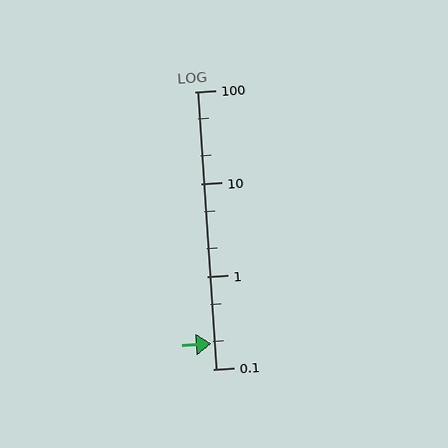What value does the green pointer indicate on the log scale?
The pointer indicates approximately 0.19.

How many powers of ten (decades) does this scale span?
The scale spans 3 decades, from 0.1 to 100.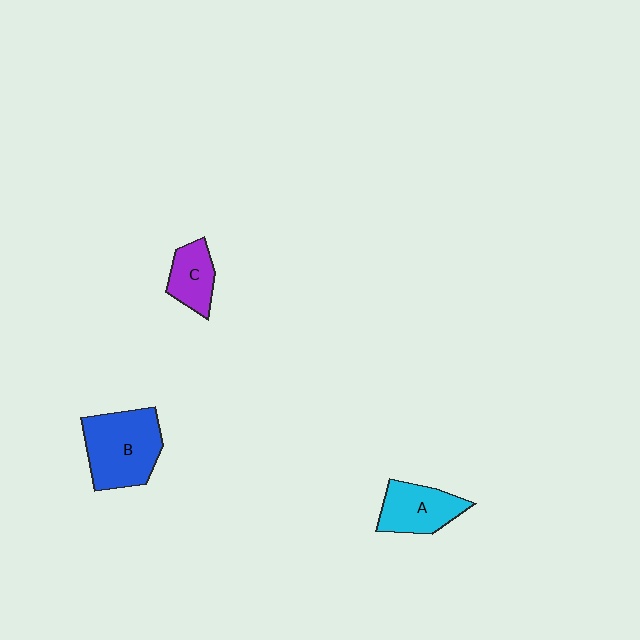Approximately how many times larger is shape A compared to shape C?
Approximately 1.3 times.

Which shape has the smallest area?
Shape C (purple).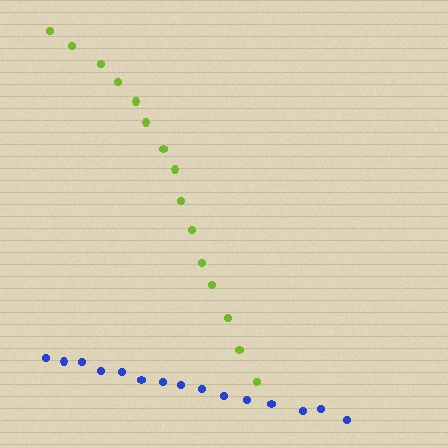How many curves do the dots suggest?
There are 2 distinct paths.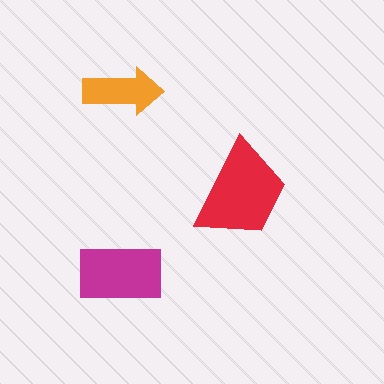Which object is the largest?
The red trapezoid.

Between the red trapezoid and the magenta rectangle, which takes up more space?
The red trapezoid.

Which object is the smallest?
The orange arrow.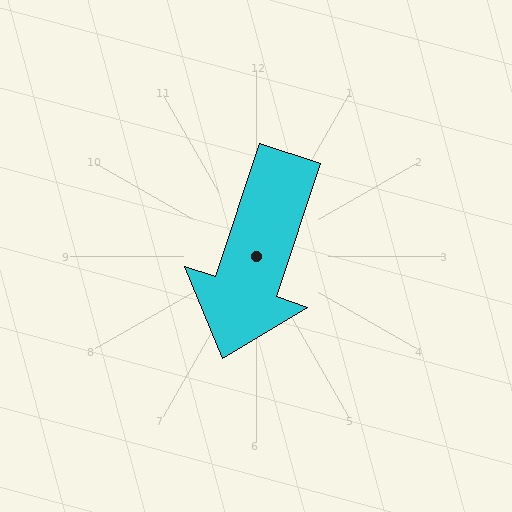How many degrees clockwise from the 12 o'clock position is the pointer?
Approximately 198 degrees.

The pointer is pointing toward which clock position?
Roughly 7 o'clock.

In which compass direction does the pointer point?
South.